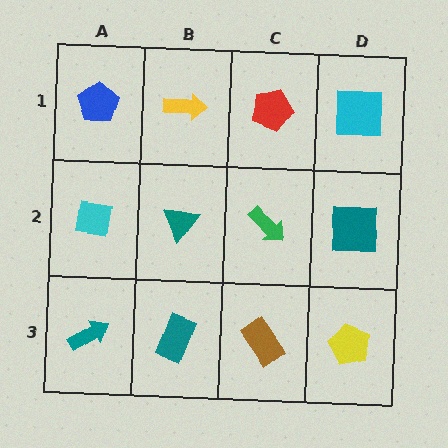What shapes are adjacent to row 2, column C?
A red pentagon (row 1, column C), a brown rectangle (row 3, column C), a teal triangle (row 2, column B), a teal square (row 2, column D).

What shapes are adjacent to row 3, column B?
A teal triangle (row 2, column B), a teal arrow (row 3, column A), a brown rectangle (row 3, column C).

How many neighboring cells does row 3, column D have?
2.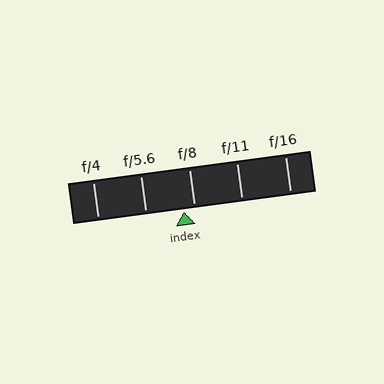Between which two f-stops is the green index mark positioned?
The index mark is between f/5.6 and f/8.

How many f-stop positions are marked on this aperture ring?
There are 5 f-stop positions marked.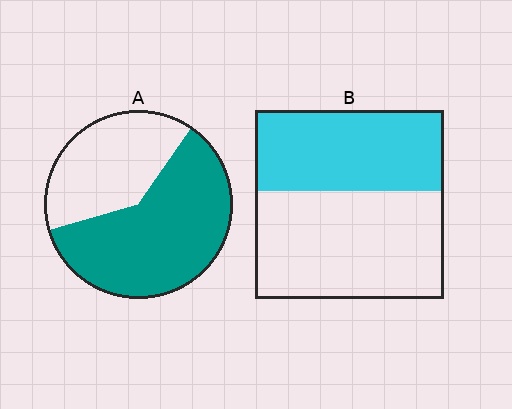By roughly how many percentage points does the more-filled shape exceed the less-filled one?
By roughly 20 percentage points (A over B).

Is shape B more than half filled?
No.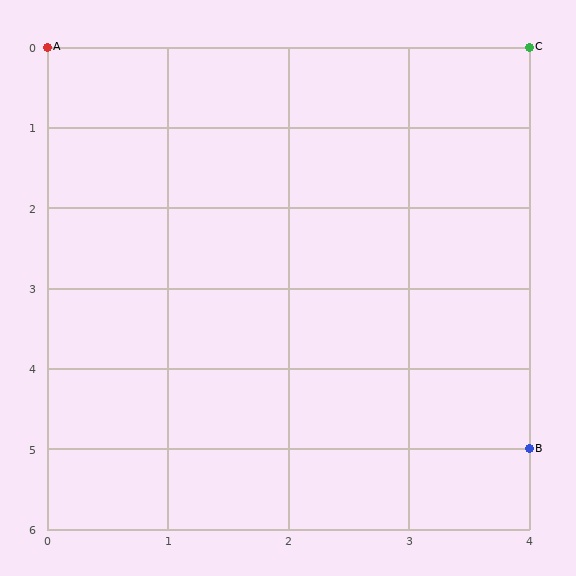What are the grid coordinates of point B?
Point B is at grid coordinates (4, 5).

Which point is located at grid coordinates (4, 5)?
Point B is at (4, 5).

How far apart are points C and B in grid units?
Points C and B are 5 rows apart.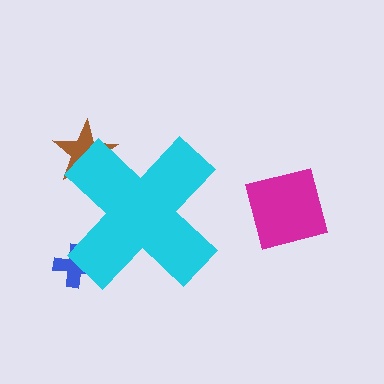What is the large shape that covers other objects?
A cyan cross.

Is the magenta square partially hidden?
No, the magenta square is fully visible.